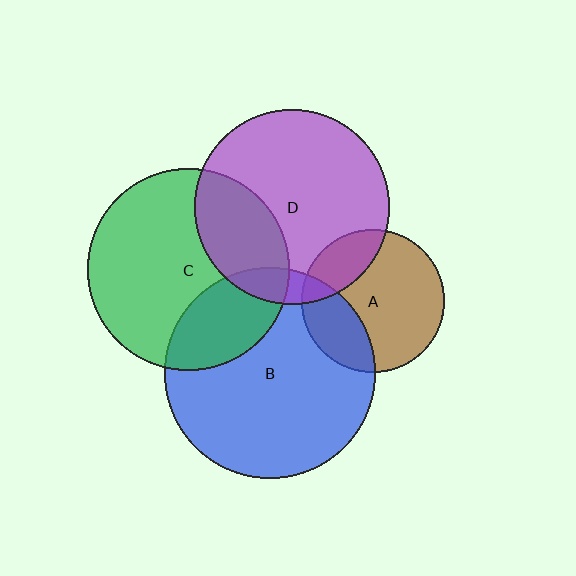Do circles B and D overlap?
Yes.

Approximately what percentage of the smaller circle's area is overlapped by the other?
Approximately 10%.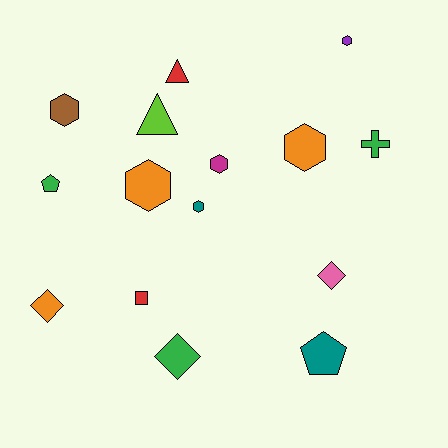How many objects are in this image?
There are 15 objects.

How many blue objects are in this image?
There are no blue objects.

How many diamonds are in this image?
There are 3 diamonds.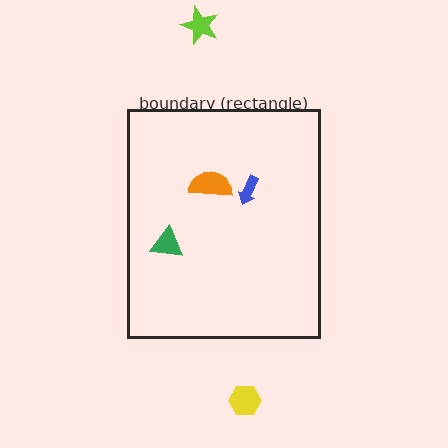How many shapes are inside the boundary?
3 inside, 2 outside.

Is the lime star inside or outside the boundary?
Outside.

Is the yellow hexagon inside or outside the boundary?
Outside.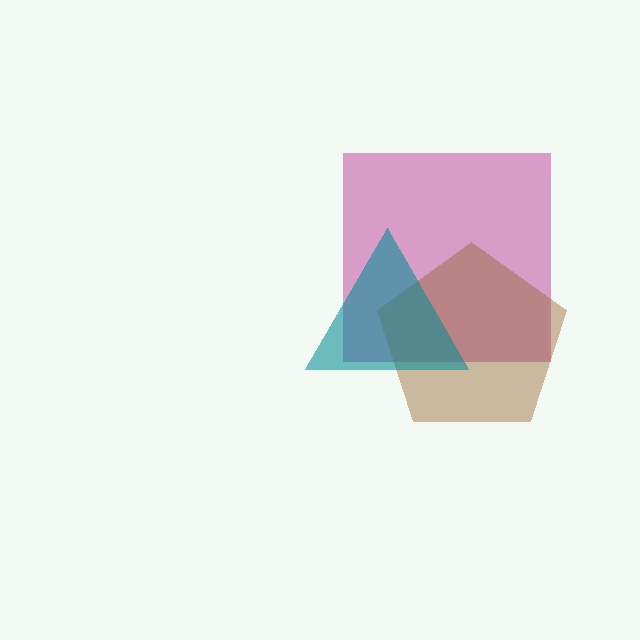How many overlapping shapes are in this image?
There are 3 overlapping shapes in the image.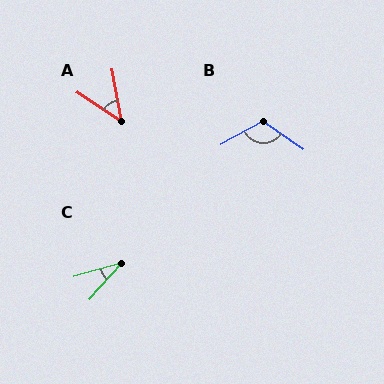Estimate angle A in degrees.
Approximately 46 degrees.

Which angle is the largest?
B, at approximately 115 degrees.